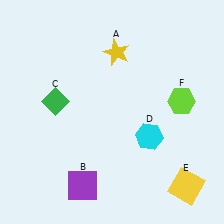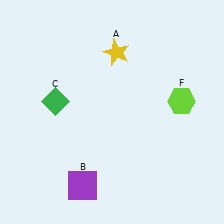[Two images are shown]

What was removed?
The cyan hexagon (D), the yellow square (E) were removed in Image 2.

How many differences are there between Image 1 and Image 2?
There are 2 differences between the two images.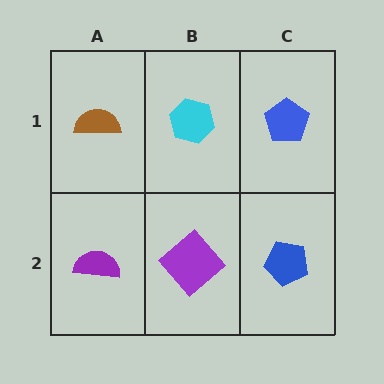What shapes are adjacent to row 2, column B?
A cyan hexagon (row 1, column B), a purple semicircle (row 2, column A), a blue pentagon (row 2, column C).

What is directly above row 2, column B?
A cyan hexagon.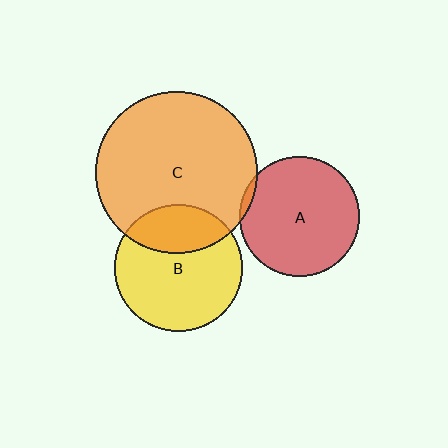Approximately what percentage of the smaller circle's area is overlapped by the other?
Approximately 30%.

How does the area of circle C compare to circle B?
Approximately 1.6 times.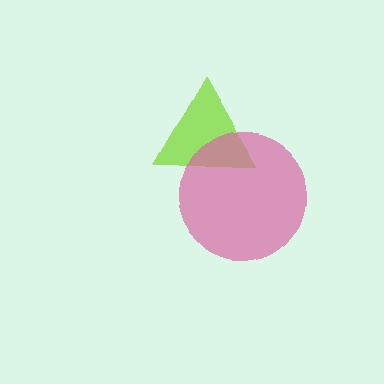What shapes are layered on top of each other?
The layered shapes are: a lime triangle, a pink circle.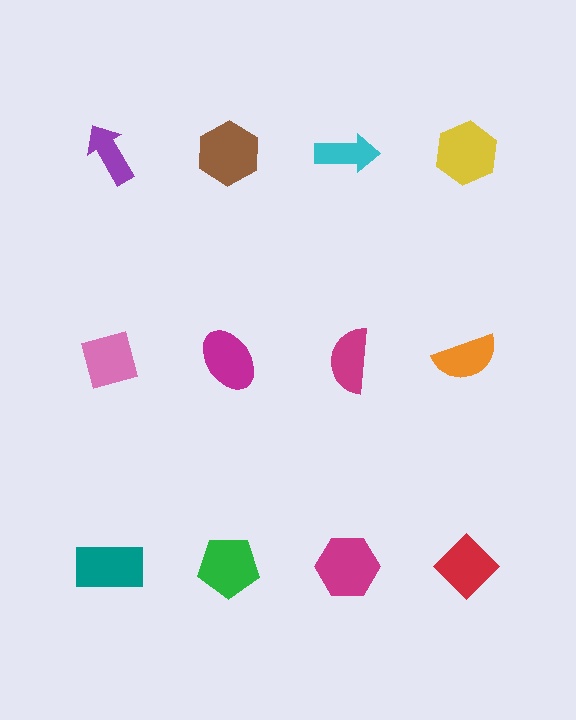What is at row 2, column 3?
A magenta semicircle.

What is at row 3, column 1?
A teal rectangle.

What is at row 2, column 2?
A magenta ellipse.